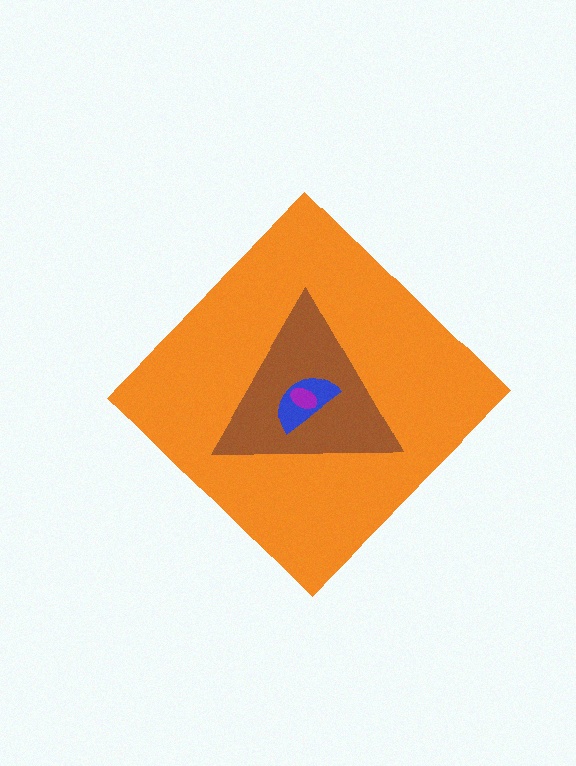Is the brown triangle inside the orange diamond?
Yes.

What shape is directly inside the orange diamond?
The brown triangle.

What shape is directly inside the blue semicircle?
The purple ellipse.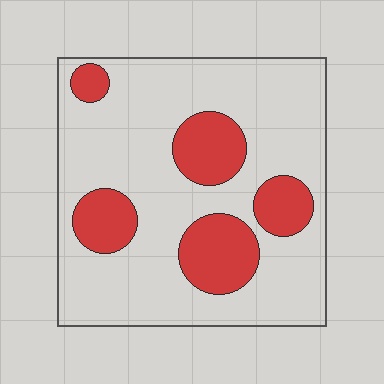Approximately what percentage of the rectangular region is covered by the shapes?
Approximately 25%.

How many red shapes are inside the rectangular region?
5.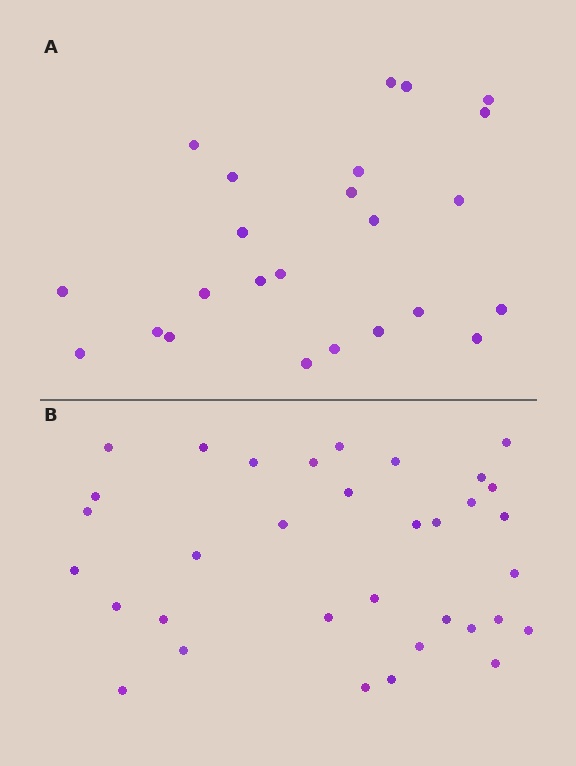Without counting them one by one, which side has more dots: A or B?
Region B (the bottom region) has more dots.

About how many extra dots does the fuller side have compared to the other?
Region B has roughly 10 or so more dots than region A.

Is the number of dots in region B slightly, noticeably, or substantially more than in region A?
Region B has noticeably more, but not dramatically so. The ratio is roughly 1.4 to 1.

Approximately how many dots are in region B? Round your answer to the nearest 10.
About 30 dots. (The exact count is 34, which rounds to 30.)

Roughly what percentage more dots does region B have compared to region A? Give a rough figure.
About 40% more.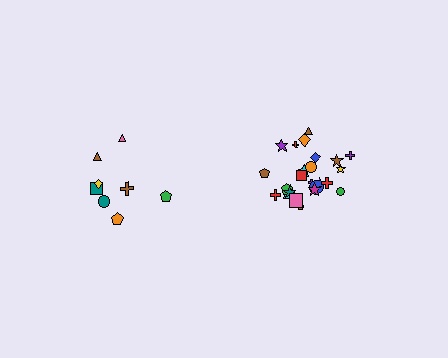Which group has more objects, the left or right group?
The right group.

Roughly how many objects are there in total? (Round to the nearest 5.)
Roughly 35 objects in total.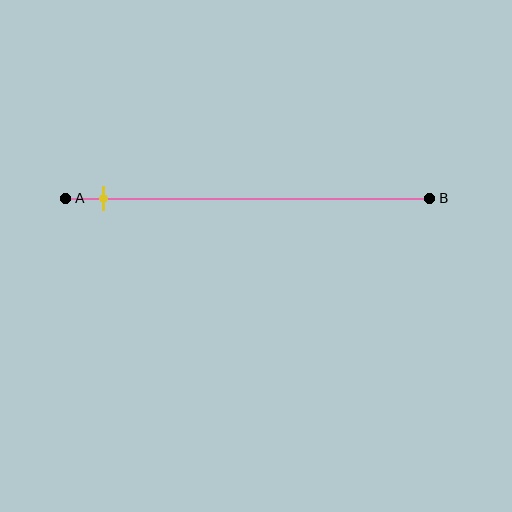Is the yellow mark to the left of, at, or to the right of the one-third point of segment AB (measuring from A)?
The yellow mark is to the left of the one-third point of segment AB.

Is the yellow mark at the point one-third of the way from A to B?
No, the mark is at about 10% from A, not at the 33% one-third point.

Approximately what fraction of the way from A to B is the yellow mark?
The yellow mark is approximately 10% of the way from A to B.